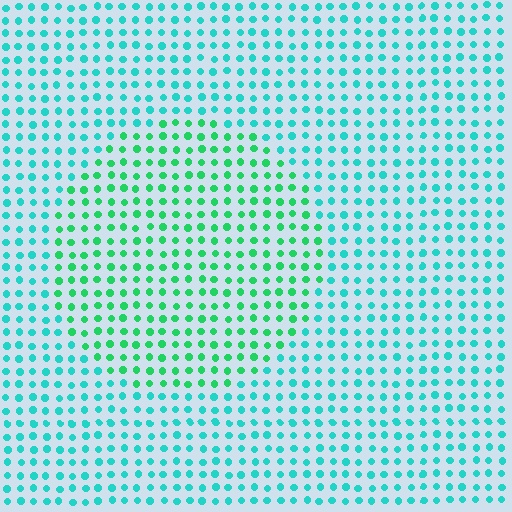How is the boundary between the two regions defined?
The boundary is defined purely by a slight shift in hue (about 34 degrees). Spacing, size, and orientation are identical on both sides.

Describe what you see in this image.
The image is filled with small cyan elements in a uniform arrangement. A circle-shaped region is visible where the elements are tinted to a slightly different hue, forming a subtle color boundary.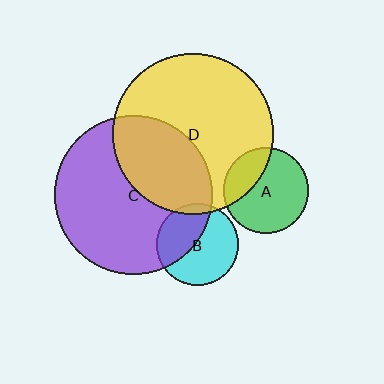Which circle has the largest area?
Circle D (yellow).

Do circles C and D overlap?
Yes.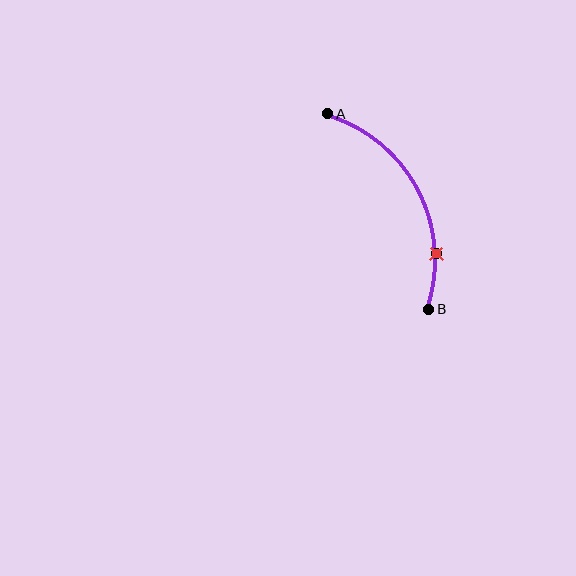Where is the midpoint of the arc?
The arc midpoint is the point on the curve farthest from the straight line joining A and B. It sits to the right of that line.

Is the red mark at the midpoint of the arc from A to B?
No. The red mark lies on the arc but is closer to endpoint B. The arc midpoint would be at the point on the curve equidistant along the arc from both A and B.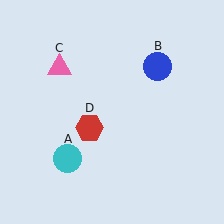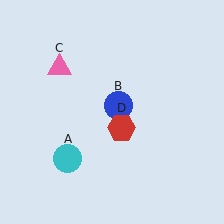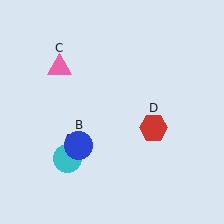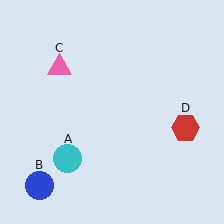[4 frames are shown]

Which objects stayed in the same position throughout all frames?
Cyan circle (object A) and pink triangle (object C) remained stationary.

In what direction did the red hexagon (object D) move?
The red hexagon (object D) moved right.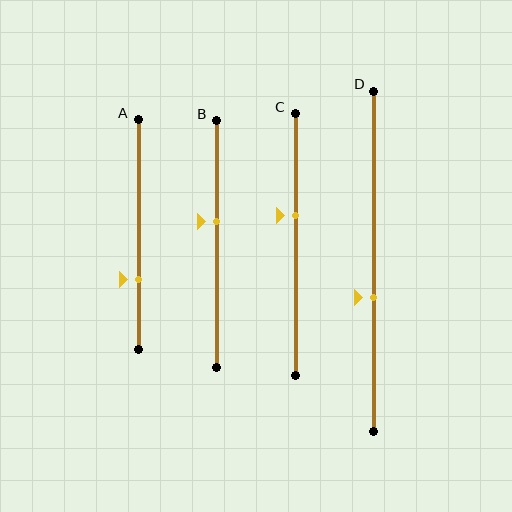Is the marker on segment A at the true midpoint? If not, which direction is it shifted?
No, the marker on segment A is shifted downward by about 19% of the segment length.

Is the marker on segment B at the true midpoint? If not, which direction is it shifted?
No, the marker on segment B is shifted upward by about 9% of the segment length.